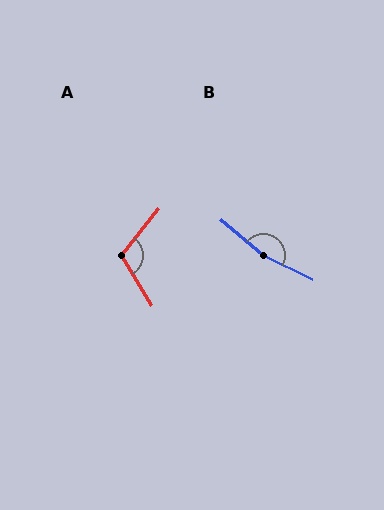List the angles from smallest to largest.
A (110°), B (167°).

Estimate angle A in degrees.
Approximately 110 degrees.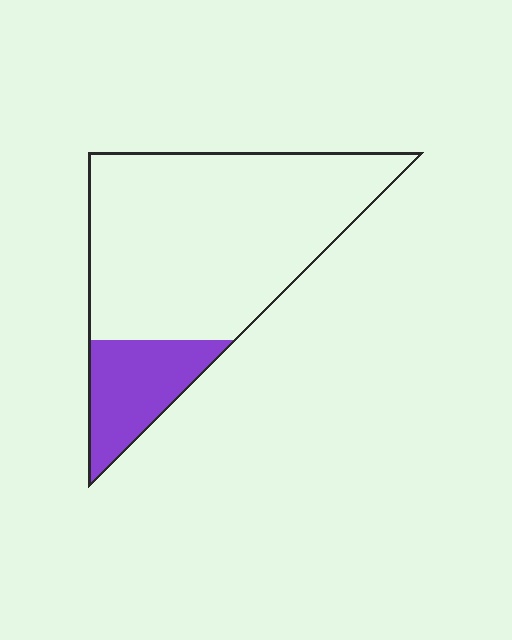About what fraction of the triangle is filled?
About one fifth (1/5).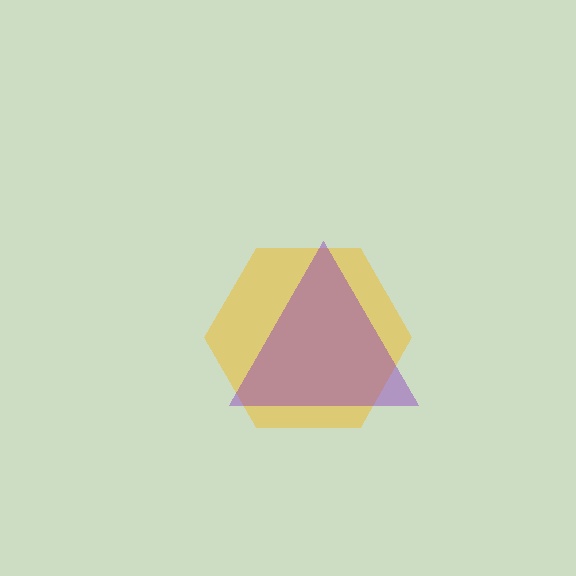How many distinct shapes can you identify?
There are 2 distinct shapes: a yellow hexagon, a purple triangle.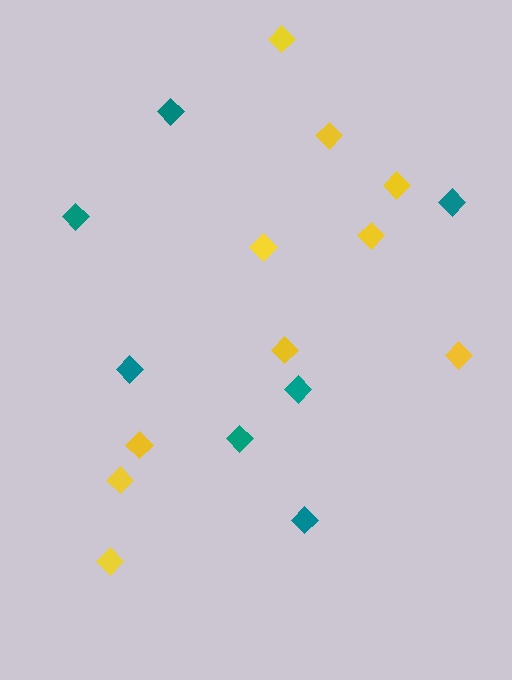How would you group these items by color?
There are 2 groups: one group of teal diamonds (7) and one group of yellow diamonds (10).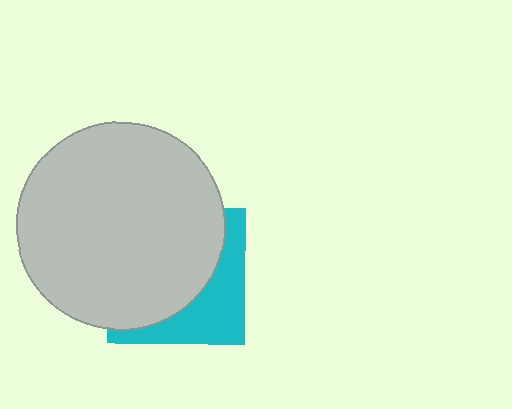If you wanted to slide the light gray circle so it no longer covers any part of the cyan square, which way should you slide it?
Slide it toward the upper-left — that is the most direct way to separate the two shapes.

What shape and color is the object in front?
The object in front is a light gray circle.